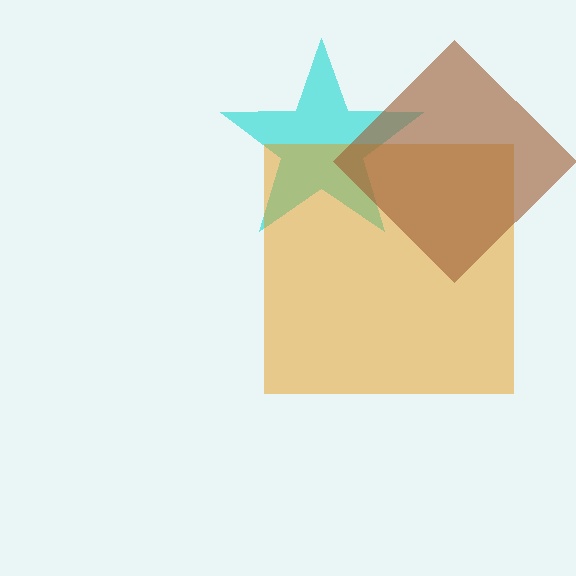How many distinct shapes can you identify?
There are 3 distinct shapes: a cyan star, an orange square, a brown diamond.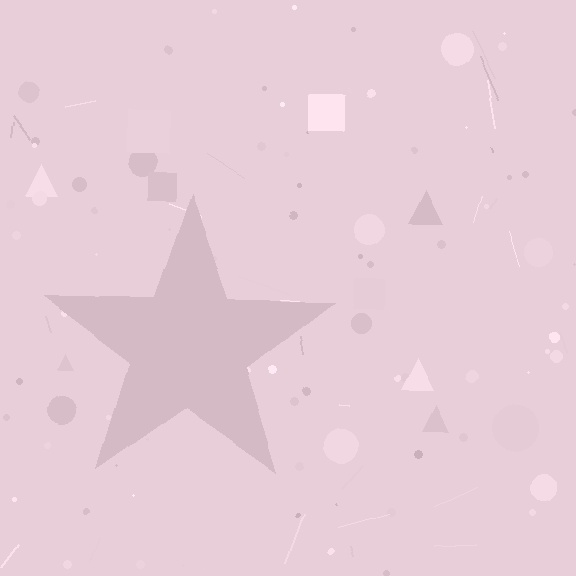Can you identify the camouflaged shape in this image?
The camouflaged shape is a star.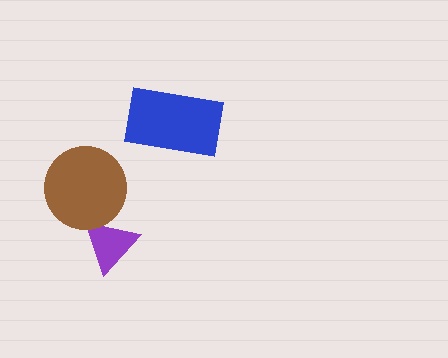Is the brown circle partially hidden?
No, no other shape covers it.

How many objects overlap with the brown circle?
1 object overlaps with the brown circle.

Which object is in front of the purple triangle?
The brown circle is in front of the purple triangle.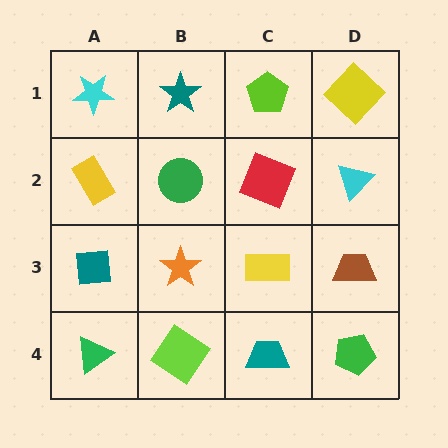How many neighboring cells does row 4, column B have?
3.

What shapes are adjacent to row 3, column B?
A green circle (row 2, column B), a lime diamond (row 4, column B), a teal square (row 3, column A), a yellow rectangle (row 3, column C).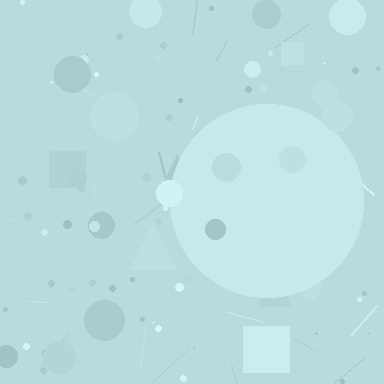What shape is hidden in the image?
A circle is hidden in the image.